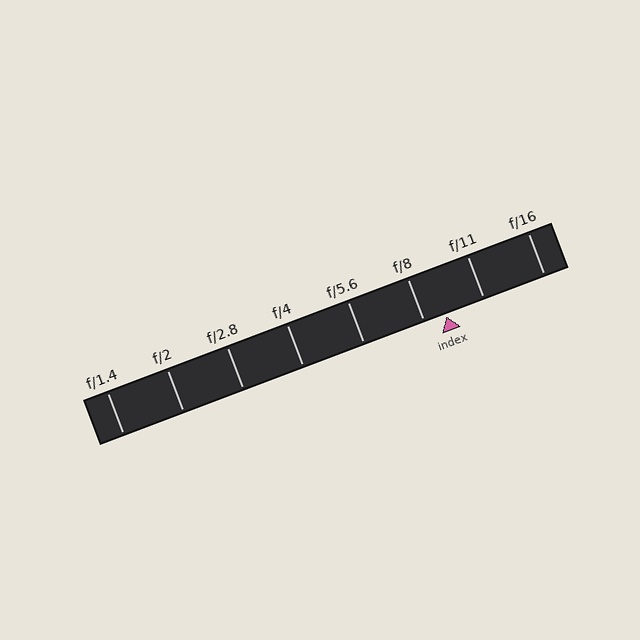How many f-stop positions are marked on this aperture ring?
There are 8 f-stop positions marked.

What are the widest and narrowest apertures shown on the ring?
The widest aperture shown is f/1.4 and the narrowest is f/16.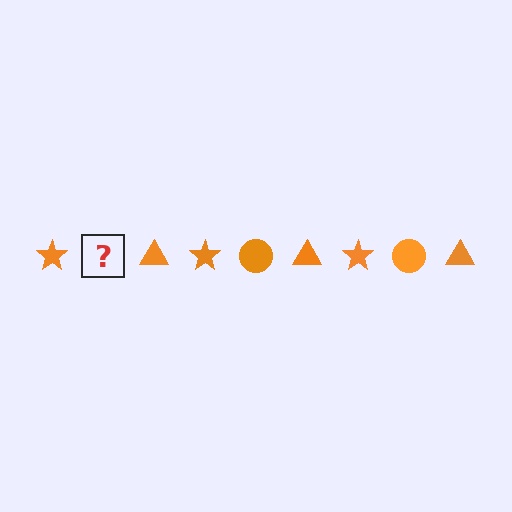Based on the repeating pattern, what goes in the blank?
The blank should be an orange circle.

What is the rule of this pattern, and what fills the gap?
The rule is that the pattern cycles through star, circle, triangle shapes in orange. The gap should be filled with an orange circle.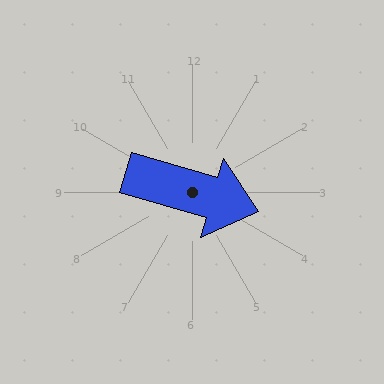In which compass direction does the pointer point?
East.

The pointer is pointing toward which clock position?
Roughly 4 o'clock.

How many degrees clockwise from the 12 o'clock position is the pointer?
Approximately 106 degrees.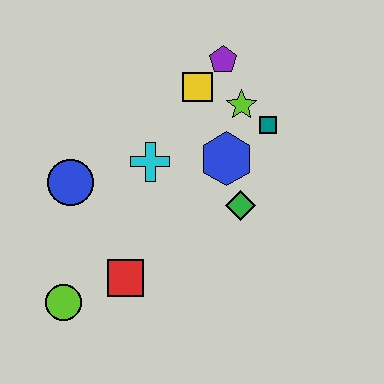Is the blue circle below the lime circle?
No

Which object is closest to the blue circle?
The cyan cross is closest to the blue circle.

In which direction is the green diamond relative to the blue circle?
The green diamond is to the right of the blue circle.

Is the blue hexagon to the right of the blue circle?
Yes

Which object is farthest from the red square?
The purple pentagon is farthest from the red square.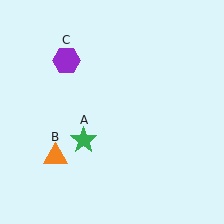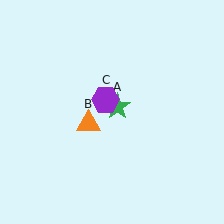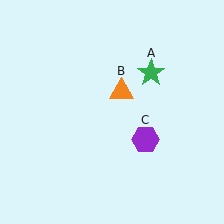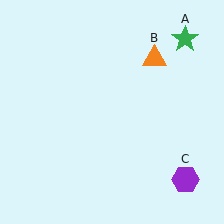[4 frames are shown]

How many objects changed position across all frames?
3 objects changed position: green star (object A), orange triangle (object B), purple hexagon (object C).